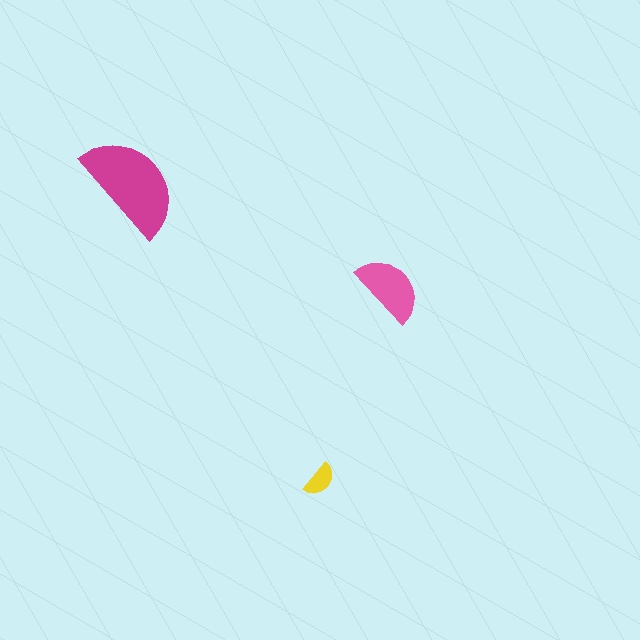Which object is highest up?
The magenta semicircle is topmost.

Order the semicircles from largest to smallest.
the magenta one, the pink one, the yellow one.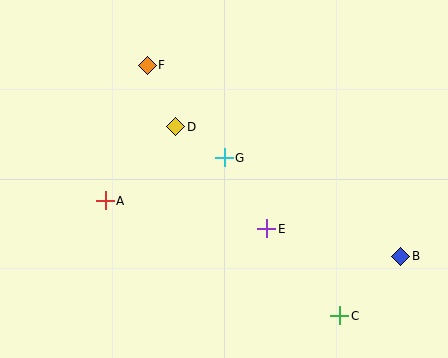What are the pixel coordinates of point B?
Point B is at (401, 256).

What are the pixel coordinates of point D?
Point D is at (176, 127).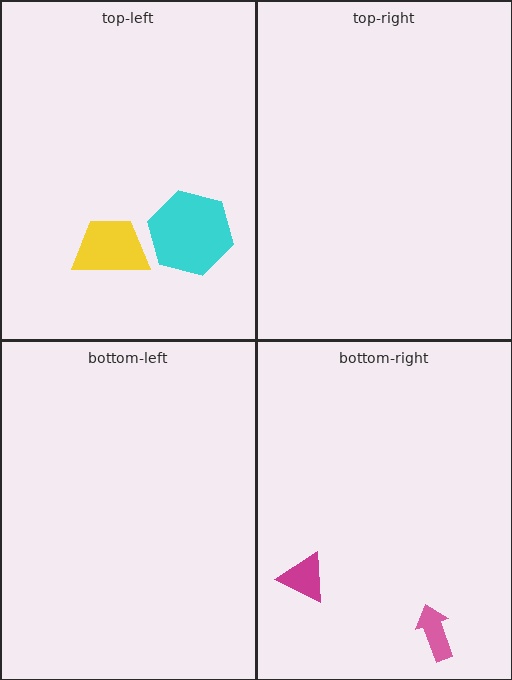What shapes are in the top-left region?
The yellow trapezoid, the cyan hexagon.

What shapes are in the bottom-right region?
The magenta triangle, the pink arrow.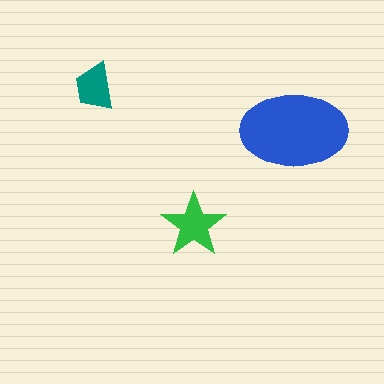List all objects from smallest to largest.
The teal trapezoid, the green star, the blue ellipse.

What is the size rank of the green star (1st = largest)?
2nd.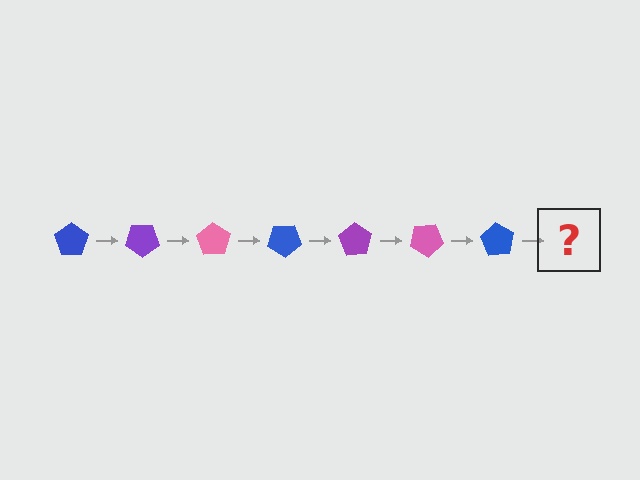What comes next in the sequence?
The next element should be a purple pentagon, rotated 245 degrees from the start.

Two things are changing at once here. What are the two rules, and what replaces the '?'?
The two rules are that it rotates 35 degrees each step and the color cycles through blue, purple, and pink. The '?' should be a purple pentagon, rotated 245 degrees from the start.